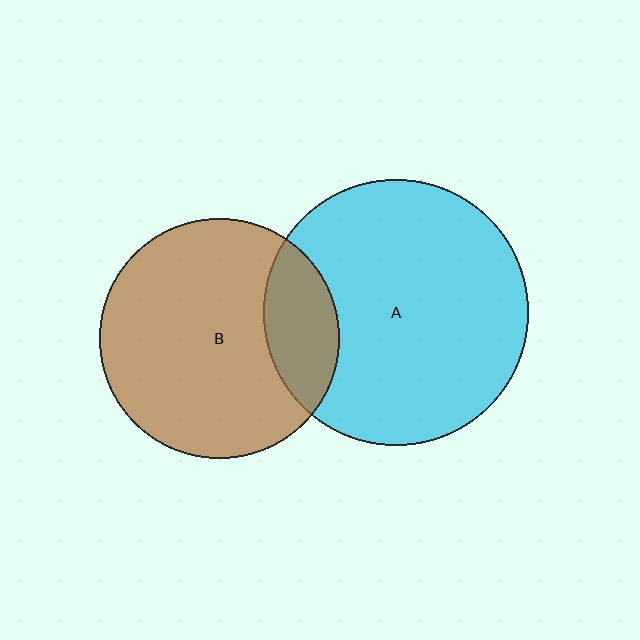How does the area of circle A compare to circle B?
Approximately 1.2 times.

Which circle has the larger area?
Circle A (cyan).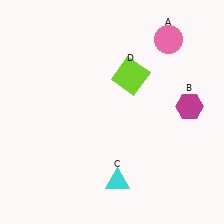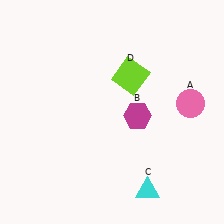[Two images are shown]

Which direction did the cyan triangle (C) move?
The cyan triangle (C) moved right.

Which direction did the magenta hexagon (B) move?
The magenta hexagon (B) moved left.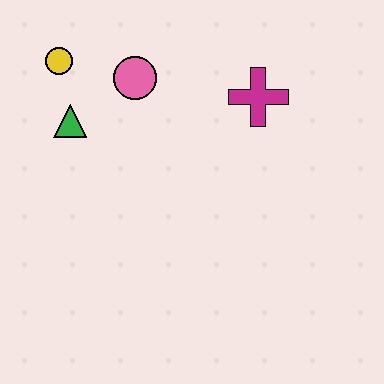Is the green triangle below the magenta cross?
Yes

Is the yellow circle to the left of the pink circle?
Yes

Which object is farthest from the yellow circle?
The magenta cross is farthest from the yellow circle.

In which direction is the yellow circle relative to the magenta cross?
The yellow circle is to the left of the magenta cross.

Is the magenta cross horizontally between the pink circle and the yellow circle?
No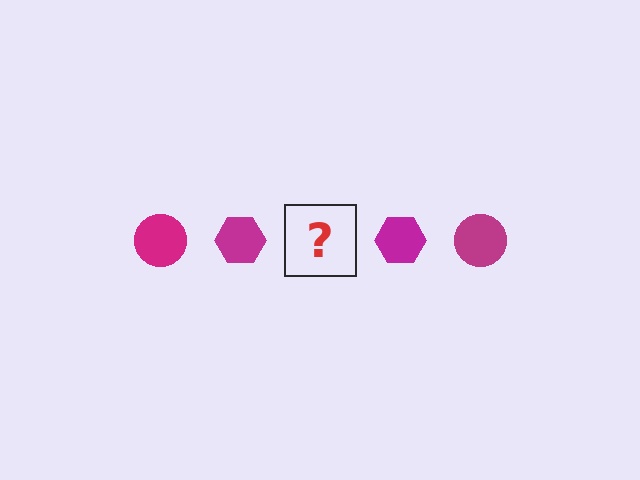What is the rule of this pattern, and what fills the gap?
The rule is that the pattern cycles through circle, hexagon shapes in magenta. The gap should be filled with a magenta circle.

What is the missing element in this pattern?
The missing element is a magenta circle.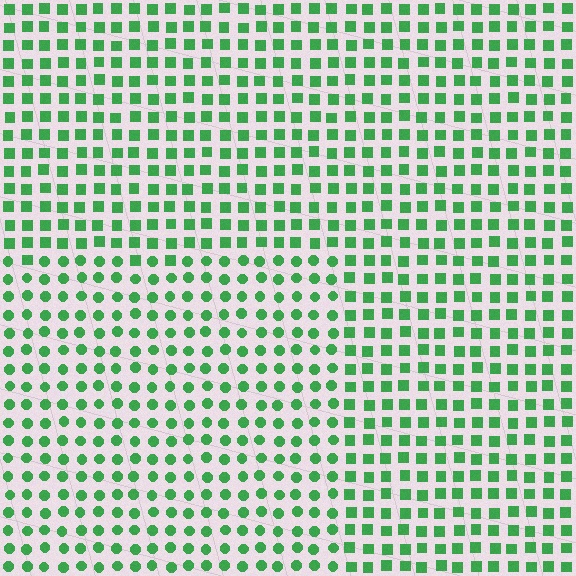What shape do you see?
I see a rectangle.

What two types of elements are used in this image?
The image uses circles inside the rectangle region and squares outside it.